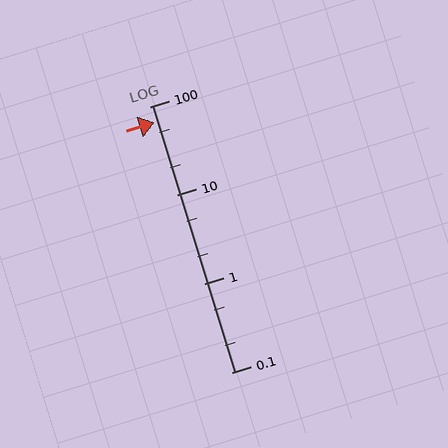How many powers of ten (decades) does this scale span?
The scale spans 3 decades, from 0.1 to 100.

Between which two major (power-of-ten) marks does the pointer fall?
The pointer is between 10 and 100.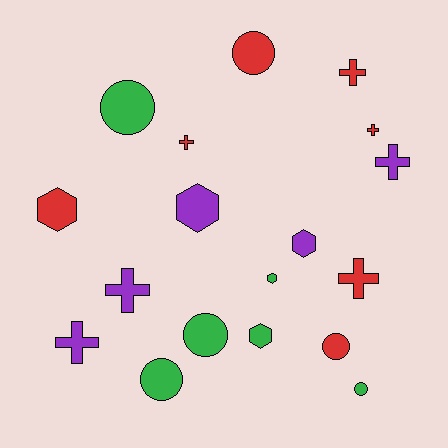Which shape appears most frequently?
Cross, with 7 objects.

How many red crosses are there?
There are 4 red crosses.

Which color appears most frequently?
Red, with 7 objects.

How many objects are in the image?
There are 18 objects.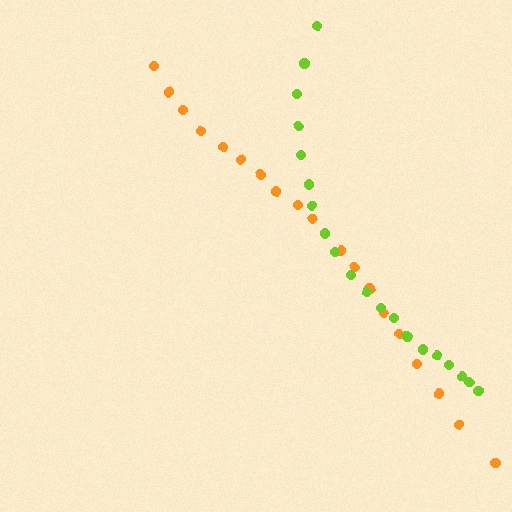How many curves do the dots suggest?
There are 2 distinct paths.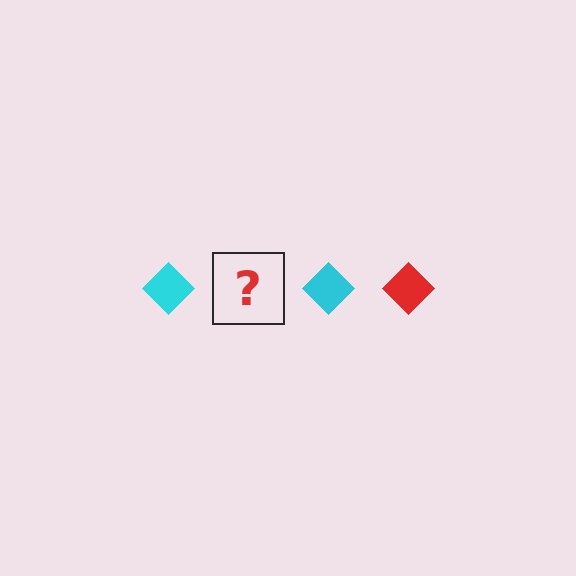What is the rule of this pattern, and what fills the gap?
The rule is that the pattern cycles through cyan, red diamonds. The gap should be filled with a red diamond.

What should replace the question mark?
The question mark should be replaced with a red diamond.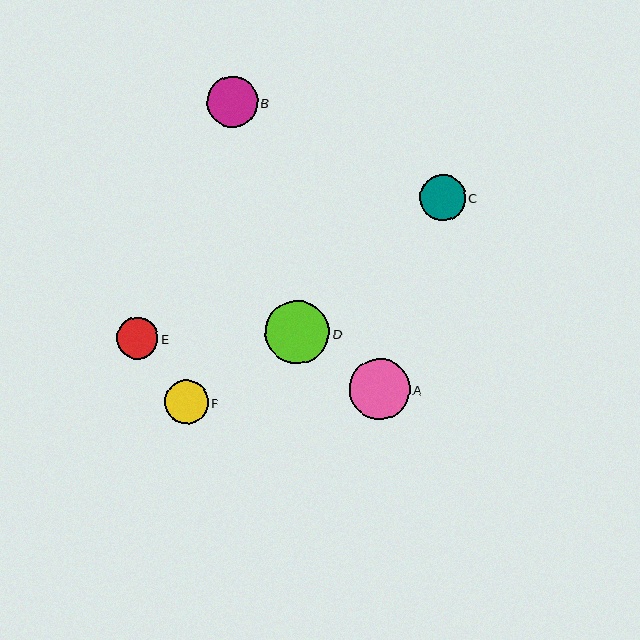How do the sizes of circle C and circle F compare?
Circle C and circle F are approximately the same size.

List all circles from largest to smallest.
From largest to smallest: D, A, B, C, F, E.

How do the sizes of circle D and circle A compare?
Circle D and circle A are approximately the same size.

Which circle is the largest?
Circle D is the largest with a size of approximately 64 pixels.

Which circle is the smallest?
Circle E is the smallest with a size of approximately 41 pixels.